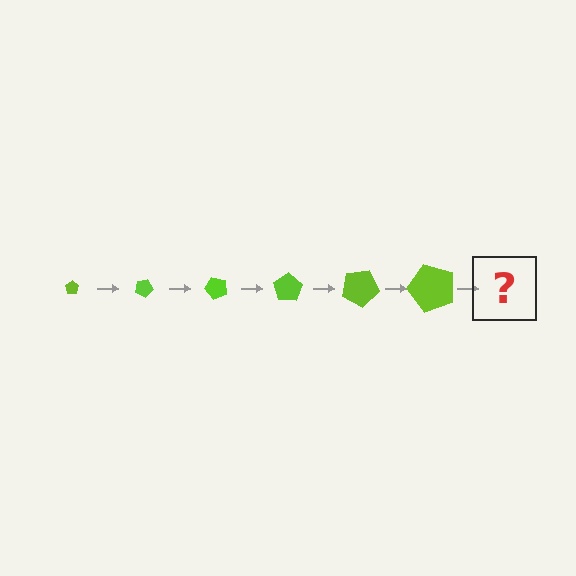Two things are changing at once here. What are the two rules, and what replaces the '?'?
The two rules are that the pentagon grows larger each step and it rotates 25 degrees each step. The '?' should be a pentagon, larger than the previous one and rotated 150 degrees from the start.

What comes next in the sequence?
The next element should be a pentagon, larger than the previous one and rotated 150 degrees from the start.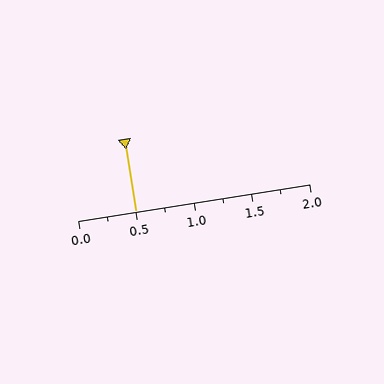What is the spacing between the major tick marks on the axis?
The major ticks are spaced 0.5 apart.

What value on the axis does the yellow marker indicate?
The marker indicates approximately 0.5.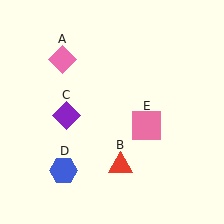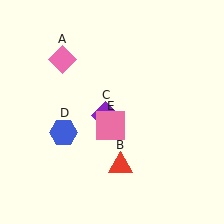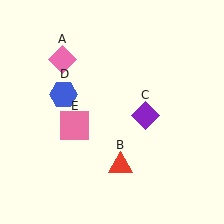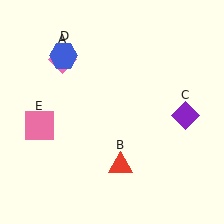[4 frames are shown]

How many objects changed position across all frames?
3 objects changed position: purple diamond (object C), blue hexagon (object D), pink square (object E).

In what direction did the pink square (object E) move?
The pink square (object E) moved left.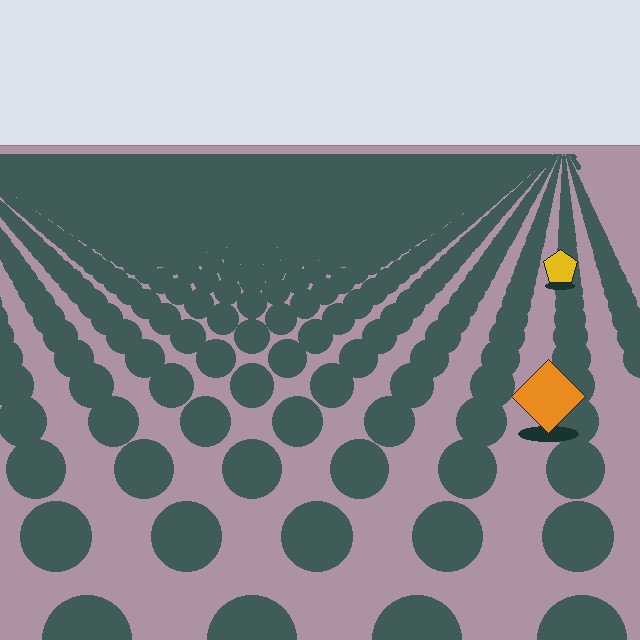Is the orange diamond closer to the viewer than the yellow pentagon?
Yes. The orange diamond is closer — you can tell from the texture gradient: the ground texture is coarser near it.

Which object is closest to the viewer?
The orange diamond is closest. The texture marks near it are larger and more spread out.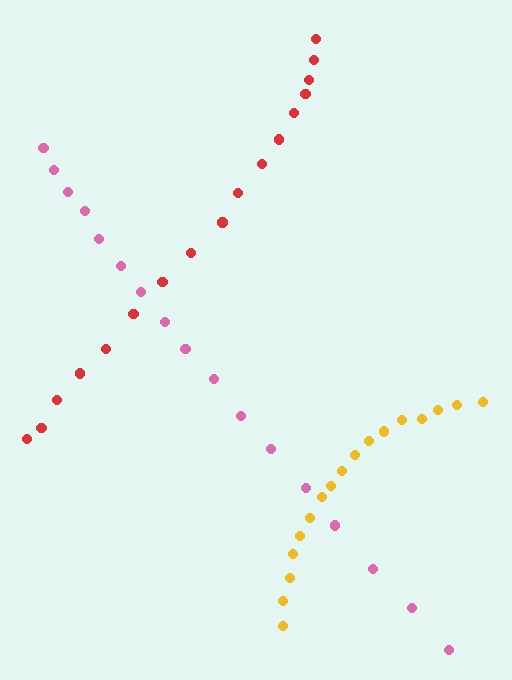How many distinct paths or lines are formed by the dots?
There are 3 distinct paths.